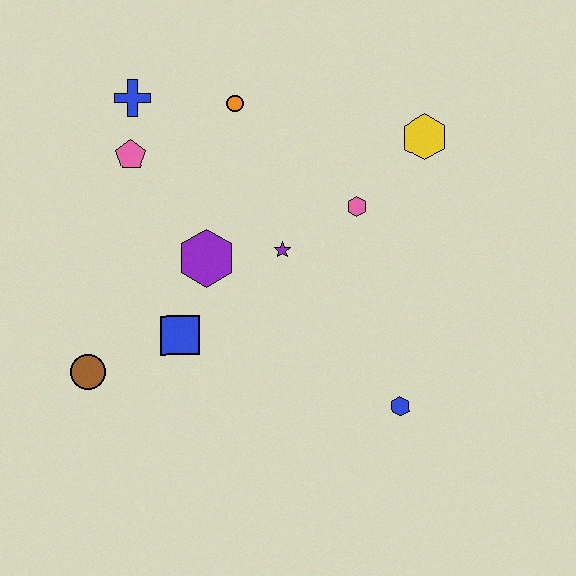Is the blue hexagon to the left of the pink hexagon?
No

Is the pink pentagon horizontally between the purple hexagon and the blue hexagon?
No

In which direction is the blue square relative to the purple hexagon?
The blue square is below the purple hexagon.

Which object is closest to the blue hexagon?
The purple star is closest to the blue hexagon.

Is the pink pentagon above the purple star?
Yes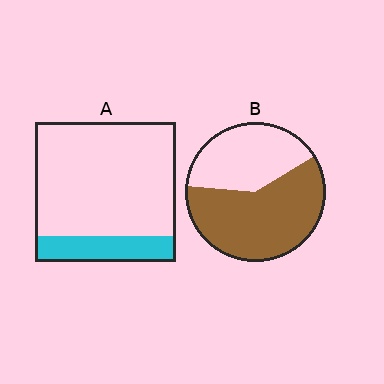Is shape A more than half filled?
No.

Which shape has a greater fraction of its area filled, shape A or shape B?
Shape B.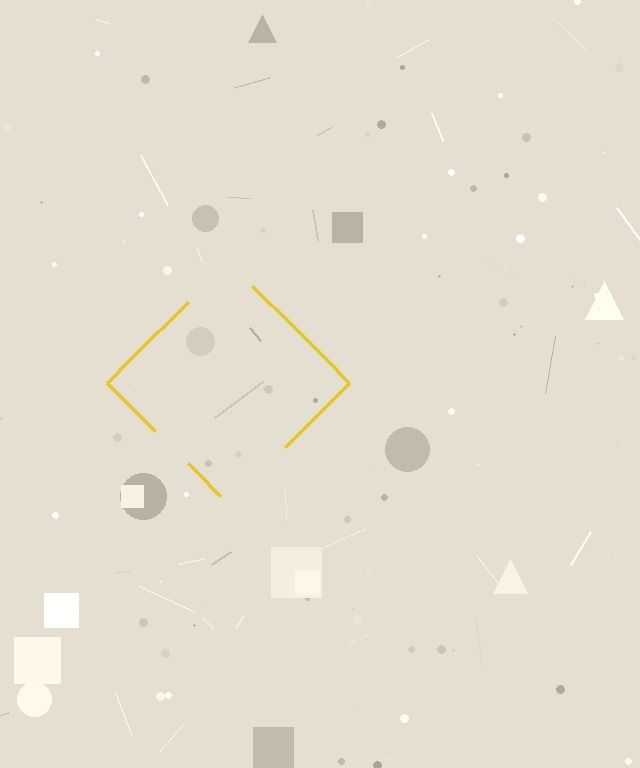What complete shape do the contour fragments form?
The contour fragments form a diamond.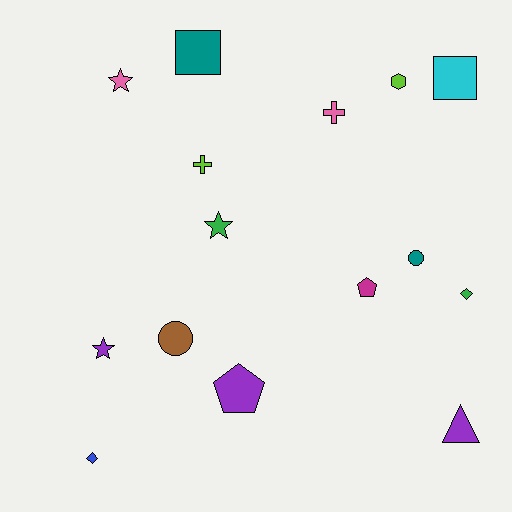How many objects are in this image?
There are 15 objects.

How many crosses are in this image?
There are 2 crosses.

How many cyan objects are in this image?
There is 1 cyan object.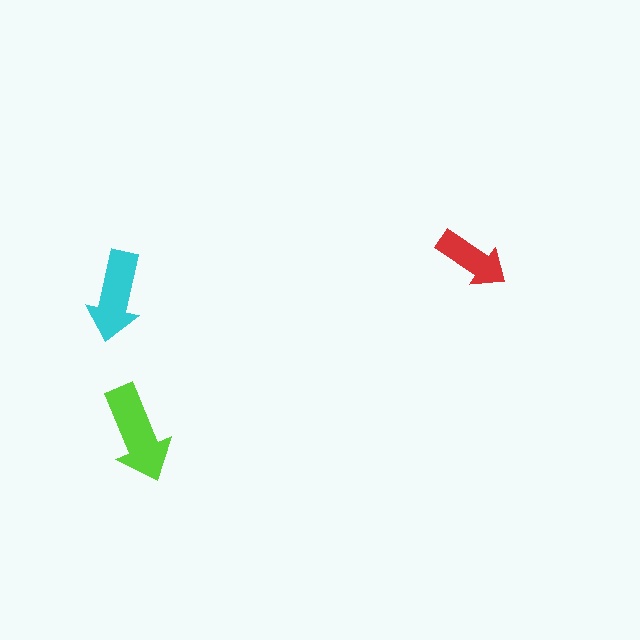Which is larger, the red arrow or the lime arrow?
The lime one.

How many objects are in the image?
There are 3 objects in the image.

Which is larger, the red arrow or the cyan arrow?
The cyan one.